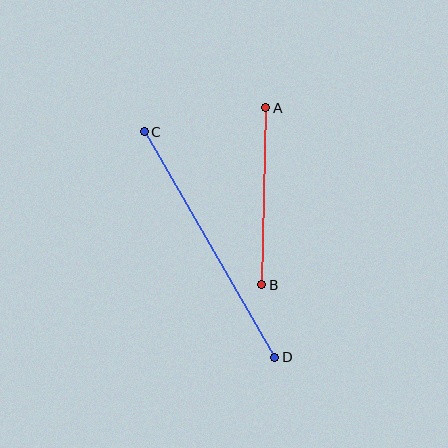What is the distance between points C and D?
The distance is approximately 261 pixels.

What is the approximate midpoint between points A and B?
The midpoint is at approximately (264, 196) pixels.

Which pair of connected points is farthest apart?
Points C and D are farthest apart.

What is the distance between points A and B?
The distance is approximately 177 pixels.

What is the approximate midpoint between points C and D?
The midpoint is at approximately (210, 244) pixels.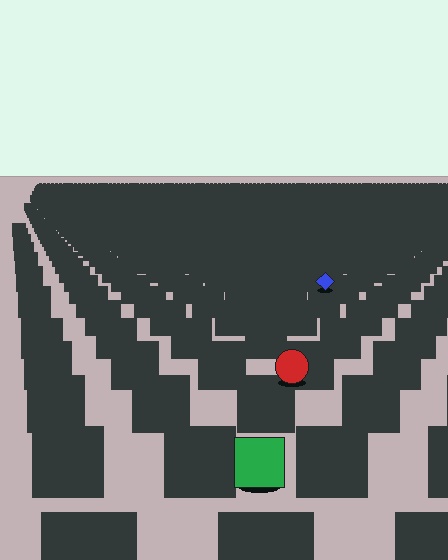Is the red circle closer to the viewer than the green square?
No. The green square is closer — you can tell from the texture gradient: the ground texture is coarser near it.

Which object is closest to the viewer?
The green square is closest. The texture marks near it are larger and more spread out.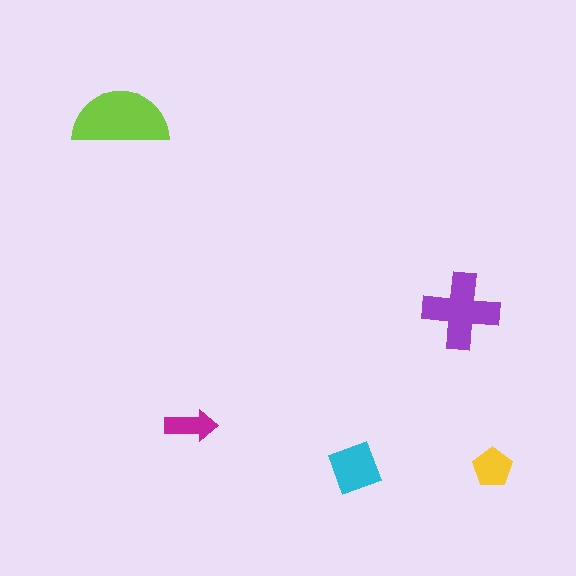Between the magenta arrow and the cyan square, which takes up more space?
The cyan square.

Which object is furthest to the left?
The lime semicircle is leftmost.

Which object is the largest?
The lime semicircle.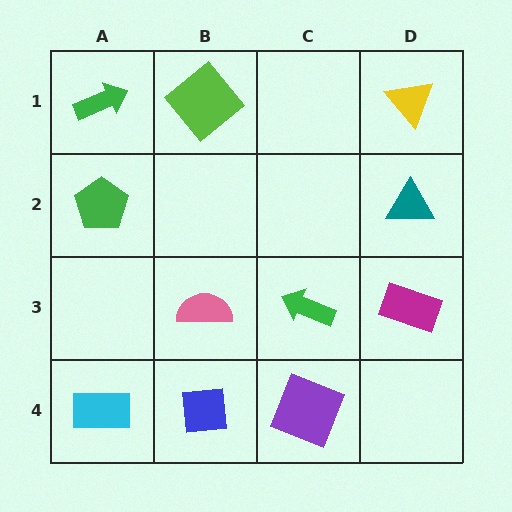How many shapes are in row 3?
3 shapes.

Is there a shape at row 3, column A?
No, that cell is empty.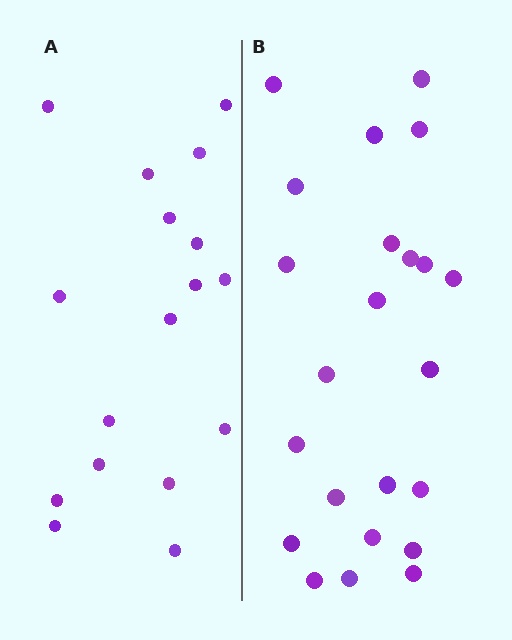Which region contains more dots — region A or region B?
Region B (the right region) has more dots.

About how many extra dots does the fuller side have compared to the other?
Region B has about 6 more dots than region A.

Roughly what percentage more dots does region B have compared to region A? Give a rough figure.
About 35% more.